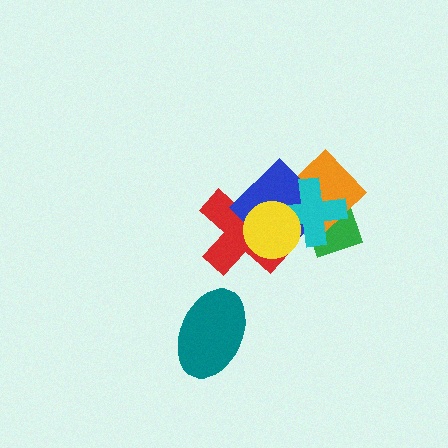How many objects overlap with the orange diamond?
3 objects overlap with the orange diamond.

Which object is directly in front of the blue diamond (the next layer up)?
The cyan cross is directly in front of the blue diamond.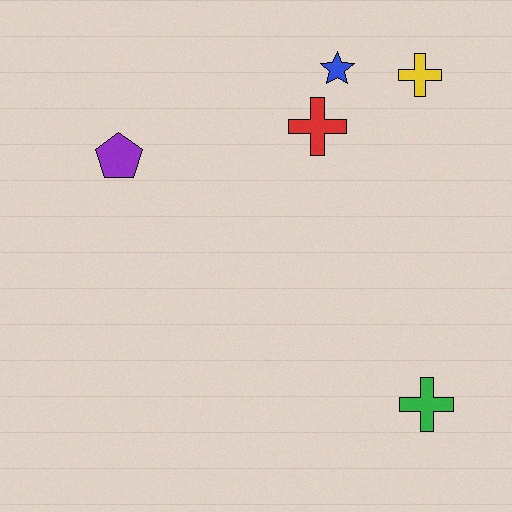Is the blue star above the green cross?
Yes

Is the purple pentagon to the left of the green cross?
Yes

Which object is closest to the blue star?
The red cross is closest to the blue star.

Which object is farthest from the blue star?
The green cross is farthest from the blue star.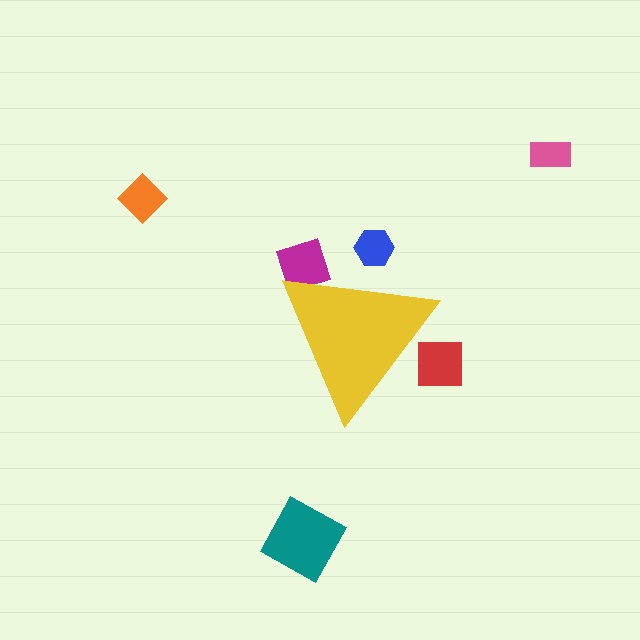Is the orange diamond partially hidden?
No, the orange diamond is fully visible.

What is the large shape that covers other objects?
A yellow triangle.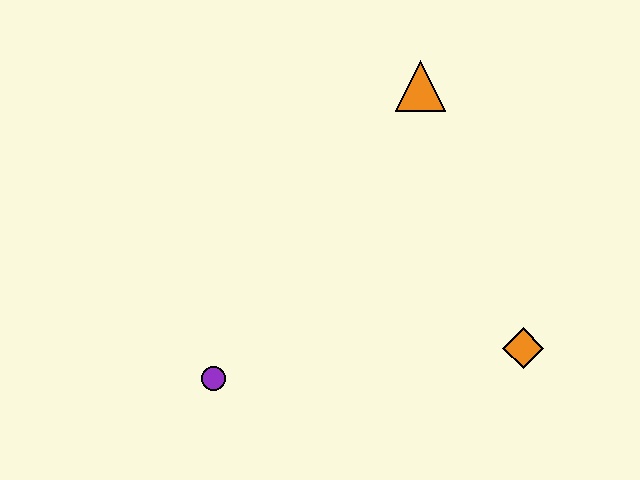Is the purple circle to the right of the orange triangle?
No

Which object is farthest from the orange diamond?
The purple circle is farthest from the orange diamond.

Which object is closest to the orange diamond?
The orange triangle is closest to the orange diamond.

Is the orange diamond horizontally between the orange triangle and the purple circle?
No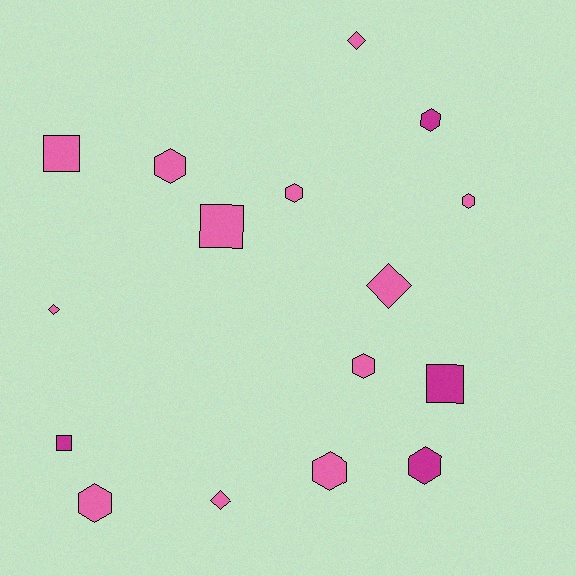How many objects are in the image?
There are 16 objects.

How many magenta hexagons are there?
There are 2 magenta hexagons.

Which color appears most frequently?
Pink, with 12 objects.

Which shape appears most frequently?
Hexagon, with 8 objects.